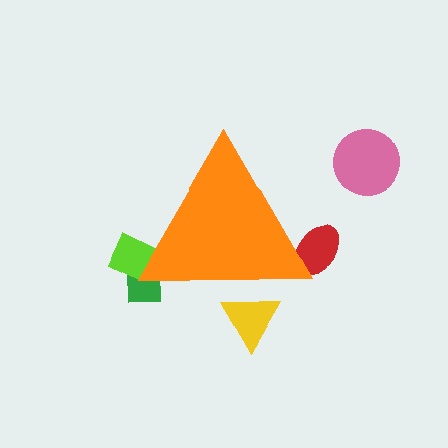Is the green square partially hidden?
Yes, the green square is partially hidden behind the orange triangle.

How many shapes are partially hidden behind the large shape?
4 shapes are partially hidden.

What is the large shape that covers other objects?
An orange triangle.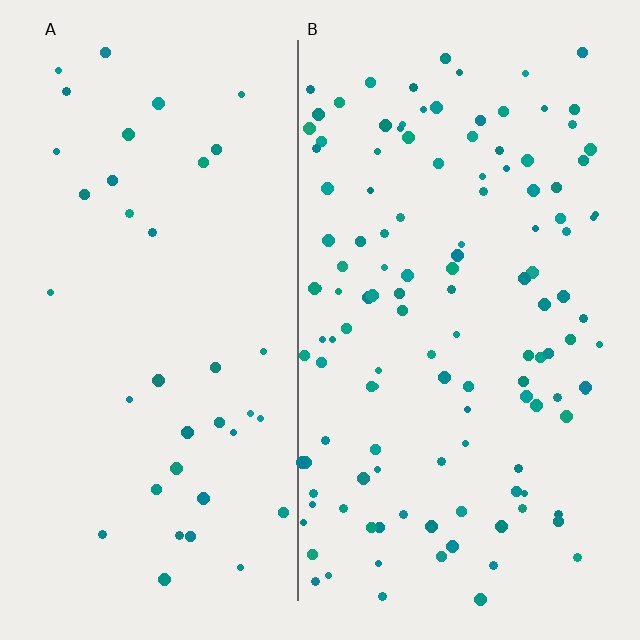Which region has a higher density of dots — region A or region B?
B (the right).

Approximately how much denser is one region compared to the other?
Approximately 3.3× — region B over region A.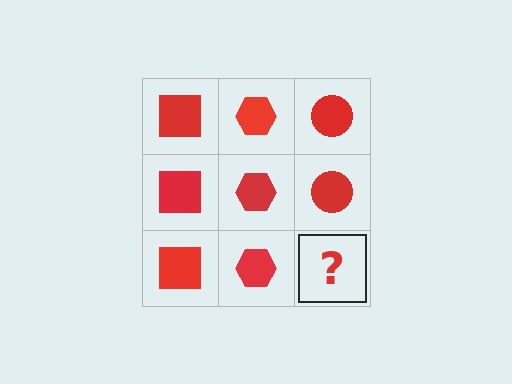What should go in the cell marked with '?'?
The missing cell should contain a red circle.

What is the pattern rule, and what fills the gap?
The rule is that each column has a consistent shape. The gap should be filled with a red circle.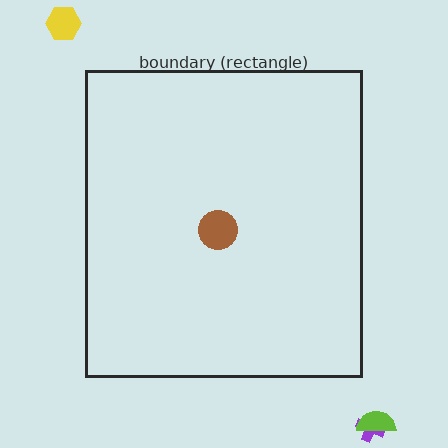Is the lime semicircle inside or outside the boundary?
Outside.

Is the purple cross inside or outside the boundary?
Outside.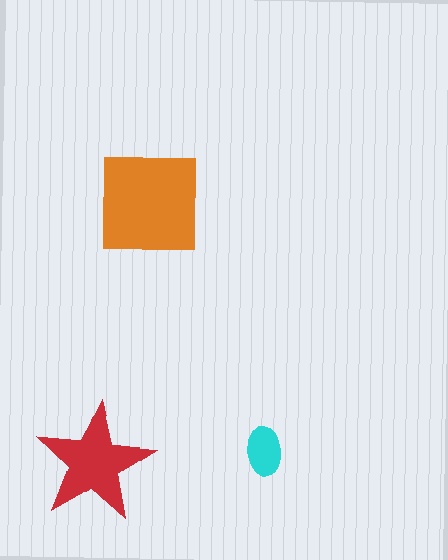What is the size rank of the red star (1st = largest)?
2nd.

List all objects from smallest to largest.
The cyan ellipse, the red star, the orange square.